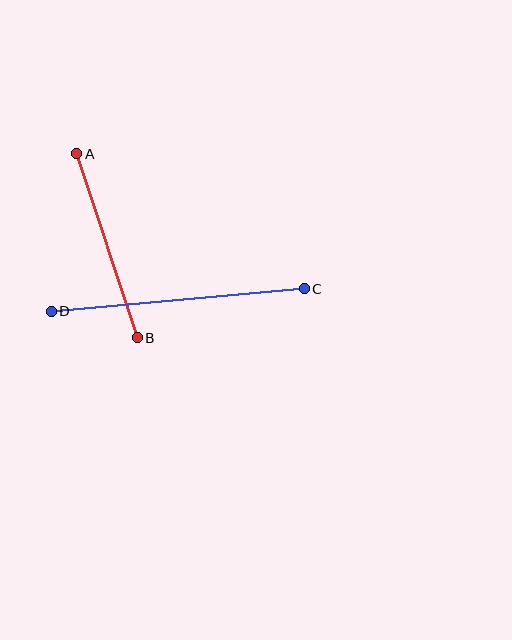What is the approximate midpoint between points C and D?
The midpoint is at approximately (178, 300) pixels.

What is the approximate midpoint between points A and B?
The midpoint is at approximately (107, 246) pixels.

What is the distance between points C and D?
The distance is approximately 254 pixels.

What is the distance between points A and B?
The distance is approximately 194 pixels.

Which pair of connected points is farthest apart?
Points C and D are farthest apart.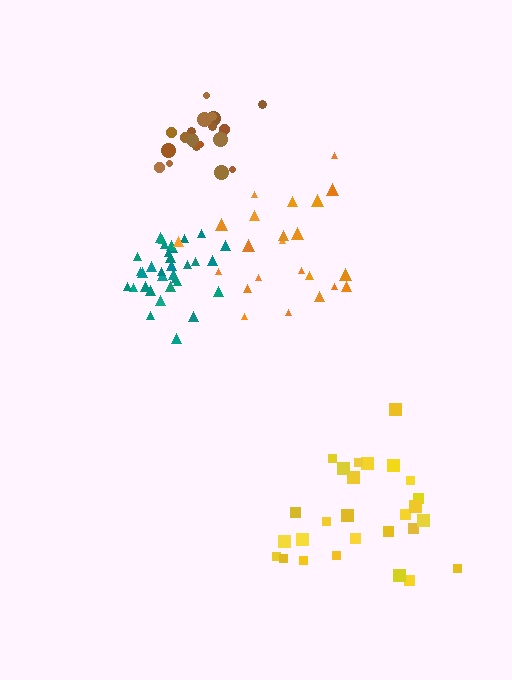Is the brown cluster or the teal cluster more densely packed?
Teal.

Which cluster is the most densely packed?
Teal.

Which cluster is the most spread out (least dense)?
Orange.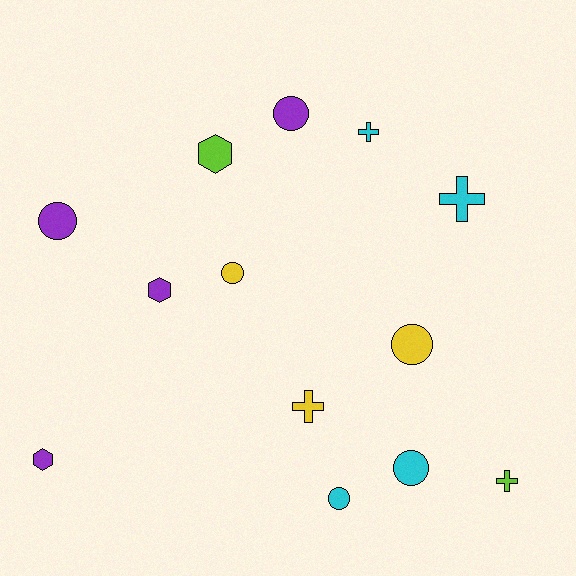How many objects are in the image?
There are 13 objects.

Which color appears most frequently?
Purple, with 4 objects.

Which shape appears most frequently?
Circle, with 6 objects.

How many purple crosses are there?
There are no purple crosses.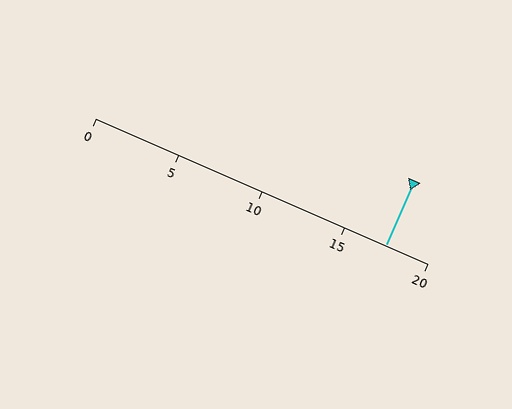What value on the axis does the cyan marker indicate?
The marker indicates approximately 17.5.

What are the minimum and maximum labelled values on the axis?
The axis runs from 0 to 20.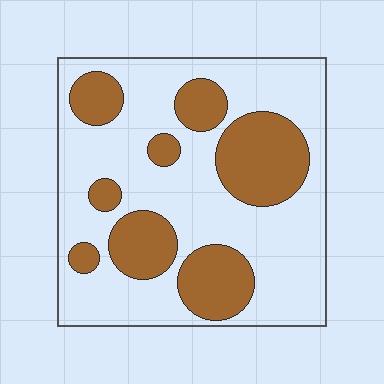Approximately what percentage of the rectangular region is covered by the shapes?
Approximately 30%.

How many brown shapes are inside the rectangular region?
8.